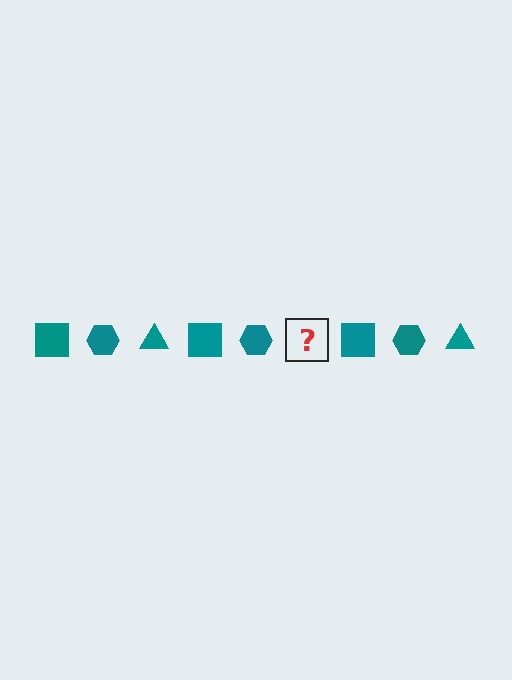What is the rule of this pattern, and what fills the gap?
The rule is that the pattern cycles through square, hexagon, triangle shapes in teal. The gap should be filled with a teal triangle.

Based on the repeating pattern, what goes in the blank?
The blank should be a teal triangle.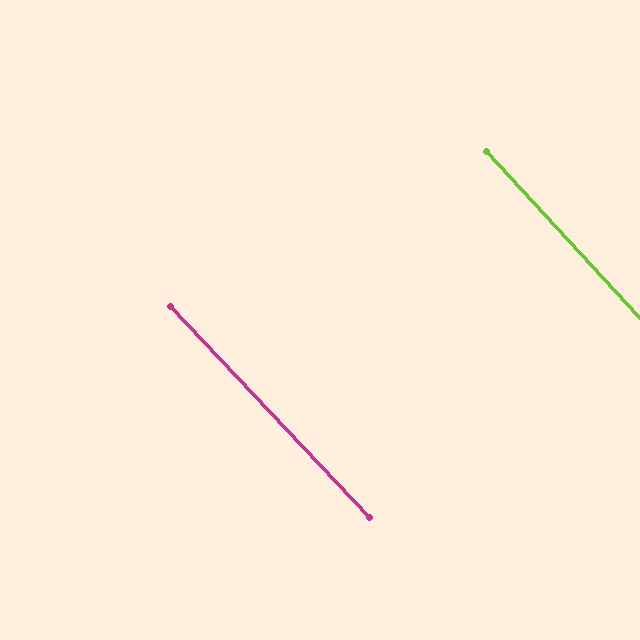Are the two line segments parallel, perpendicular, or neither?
Parallel — their directions differ by only 0.9°.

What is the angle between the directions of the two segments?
Approximately 1 degree.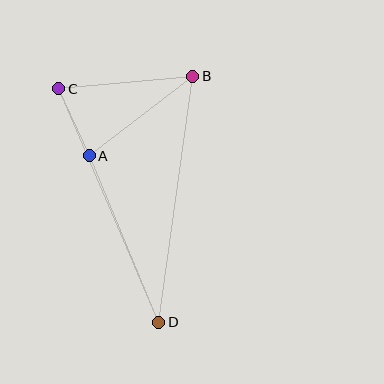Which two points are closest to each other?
Points A and C are closest to each other.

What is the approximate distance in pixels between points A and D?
The distance between A and D is approximately 180 pixels.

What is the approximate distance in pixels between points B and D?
The distance between B and D is approximately 249 pixels.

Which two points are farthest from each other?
Points C and D are farthest from each other.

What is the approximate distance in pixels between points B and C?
The distance between B and C is approximately 135 pixels.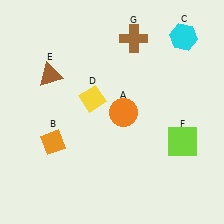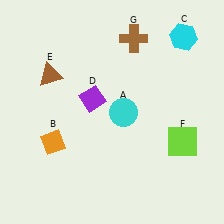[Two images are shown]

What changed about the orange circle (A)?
In Image 1, A is orange. In Image 2, it changed to cyan.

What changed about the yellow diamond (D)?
In Image 1, D is yellow. In Image 2, it changed to purple.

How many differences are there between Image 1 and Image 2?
There are 2 differences between the two images.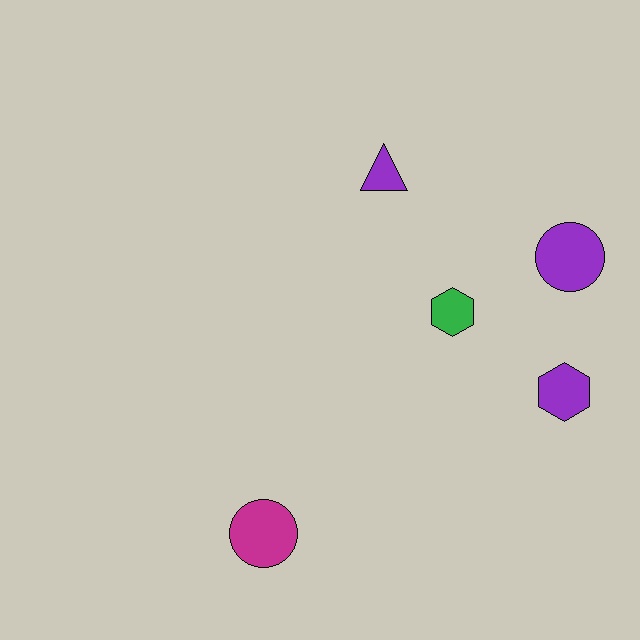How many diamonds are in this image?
There are no diamonds.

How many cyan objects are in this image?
There are no cyan objects.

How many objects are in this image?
There are 5 objects.